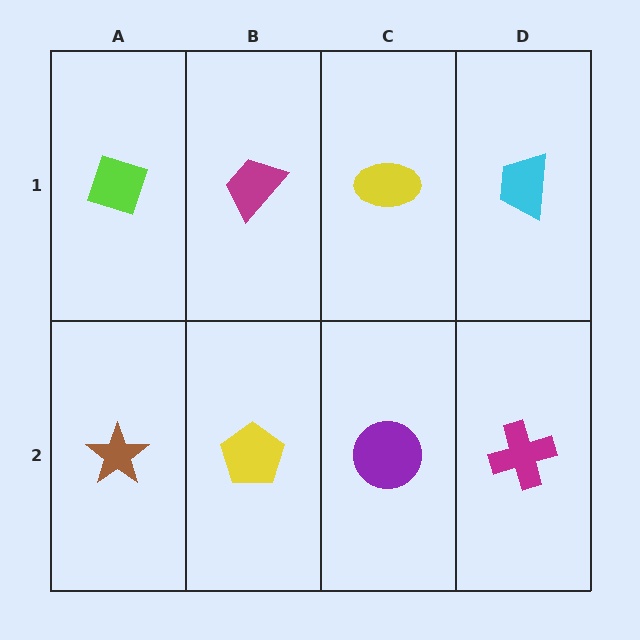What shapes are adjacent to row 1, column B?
A yellow pentagon (row 2, column B), a lime diamond (row 1, column A), a yellow ellipse (row 1, column C).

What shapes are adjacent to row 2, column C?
A yellow ellipse (row 1, column C), a yellow pentagon (row 2, column B), a magenta cross (row 2, column D).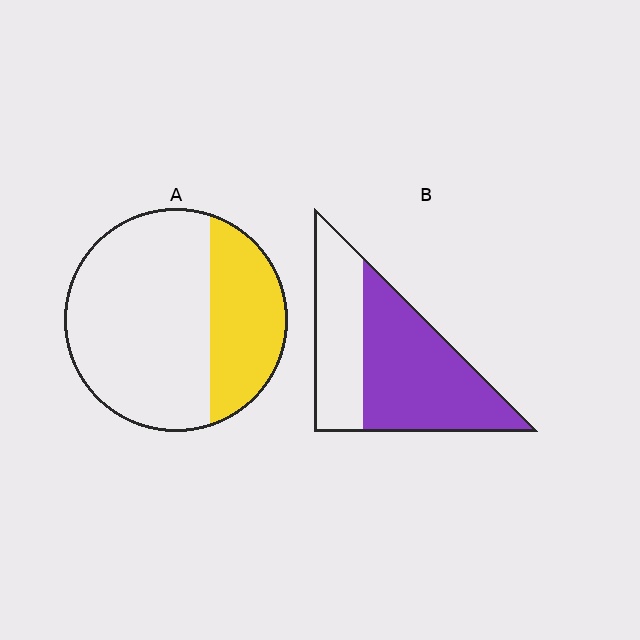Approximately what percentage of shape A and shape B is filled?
A is approximately 30% and B is approximately 60%.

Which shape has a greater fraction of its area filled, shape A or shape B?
Shape B.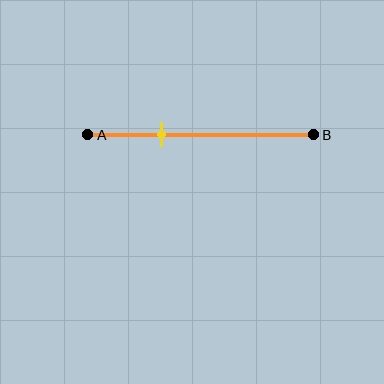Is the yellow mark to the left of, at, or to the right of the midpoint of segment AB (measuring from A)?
The yellow mark is to the left of the midpoint of segment AB.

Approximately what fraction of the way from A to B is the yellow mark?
The yellow mark is approximately 35% of the way from A to B.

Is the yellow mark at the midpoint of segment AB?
No, the mark is at about 35% from A, not at the 50% midpoint.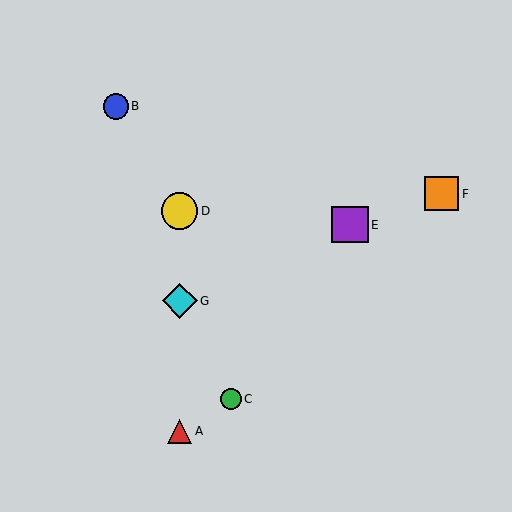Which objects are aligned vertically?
Objects A, D, G are aligned vertically.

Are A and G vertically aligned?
Yes, both are at x≈180.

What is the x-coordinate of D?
Object D is at x≈180.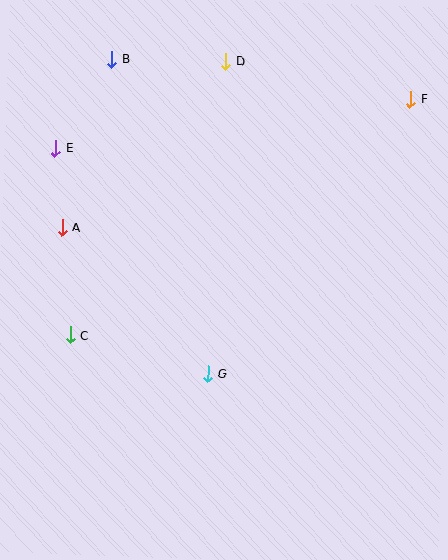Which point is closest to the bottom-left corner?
Point C is closest to the bottom-left corner.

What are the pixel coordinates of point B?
Point B is at (112, 59).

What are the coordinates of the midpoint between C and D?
The midpoint between C and D is at (148, 198).